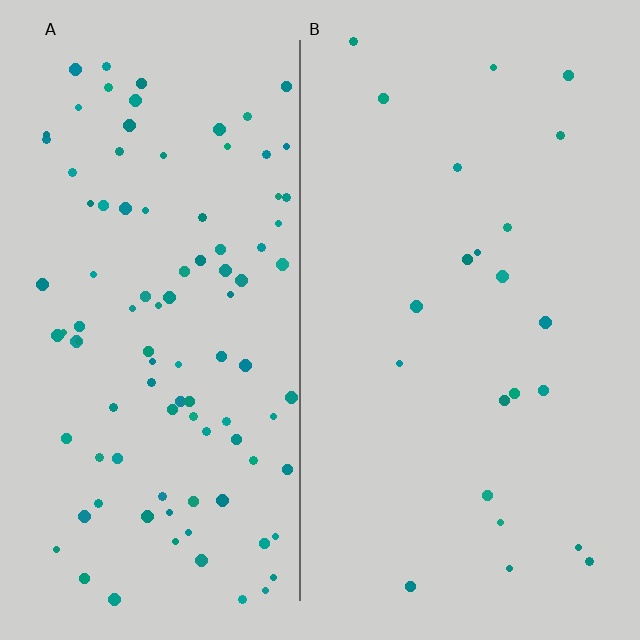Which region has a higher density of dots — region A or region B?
A (the left).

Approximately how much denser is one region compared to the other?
Approximately 4.4× — region A over region B.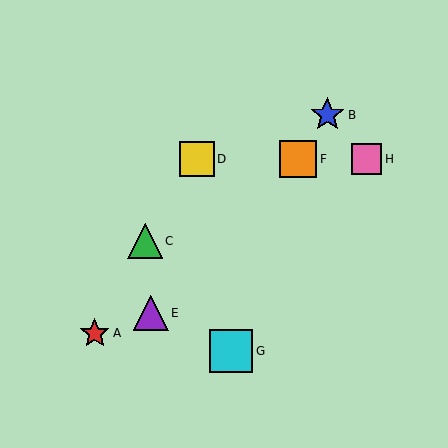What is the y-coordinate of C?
Object C is at y≈241.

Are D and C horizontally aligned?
No, D is at y≈159 and C is at y≈241.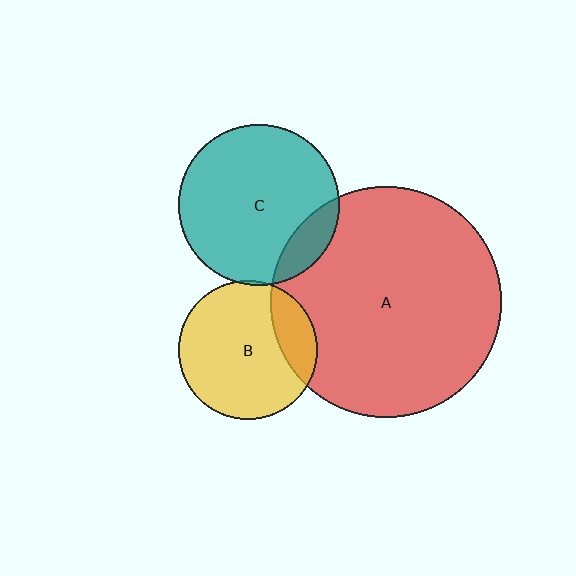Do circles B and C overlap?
Yes.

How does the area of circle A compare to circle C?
Approximately 2.1 times.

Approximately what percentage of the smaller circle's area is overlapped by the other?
Approximately 5%.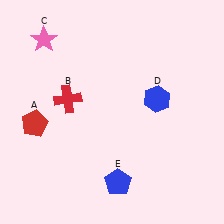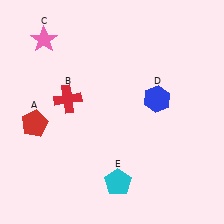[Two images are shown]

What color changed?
The pentagon (E) changed from blue in Image 1 to cyan in Image 2.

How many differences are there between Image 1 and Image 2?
There is 1 difference between the two images.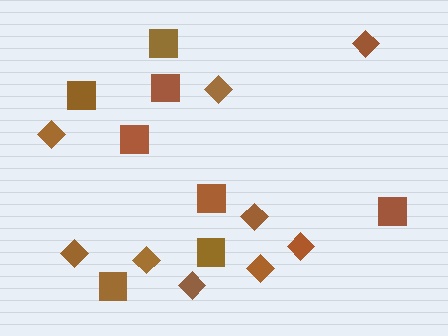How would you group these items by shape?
There are 2 groups: one group of diamonds (9) and one group of squares (8).